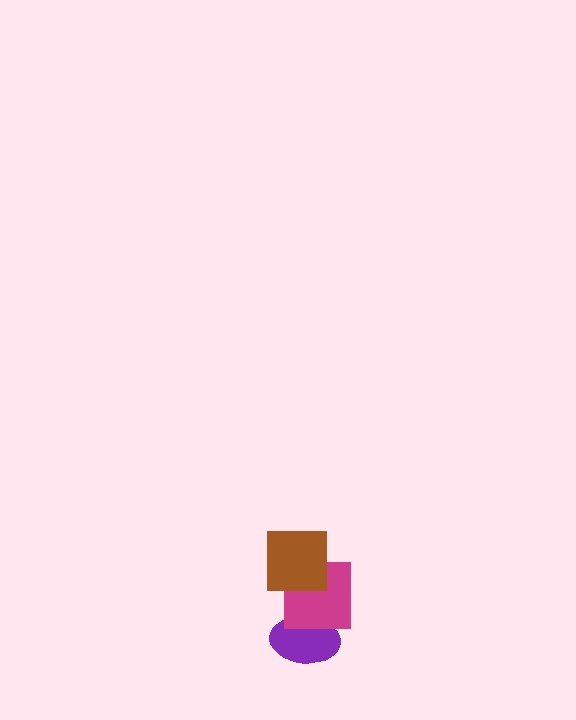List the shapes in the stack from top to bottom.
From top to bottom: the brown square, the magenta square, the purple ellipse.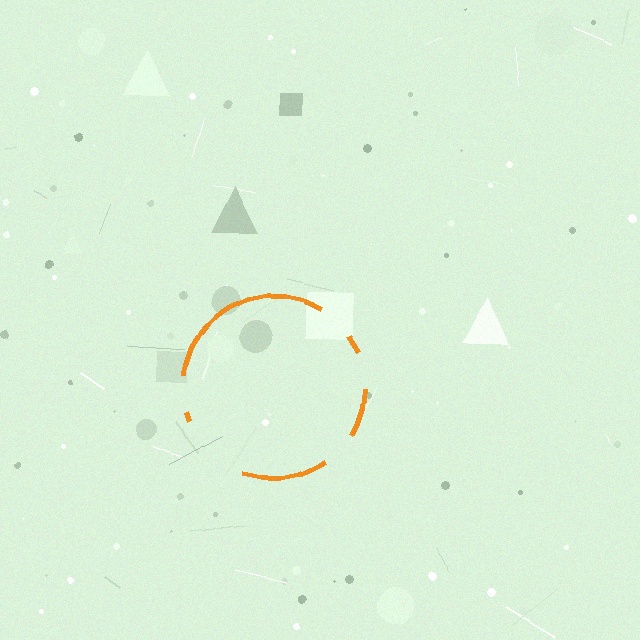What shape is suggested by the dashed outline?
The dashed outline suggests a circle.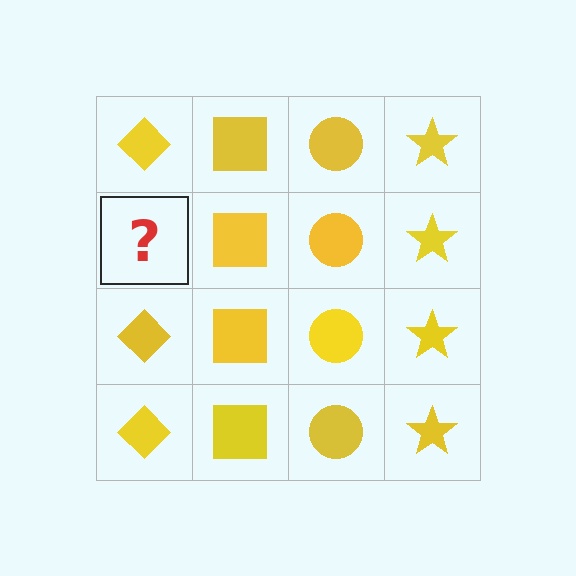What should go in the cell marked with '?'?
The missing cell should contain a yellow diamond.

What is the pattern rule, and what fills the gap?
The rule is that each column has a consistent shape. The gap should be filled with a yellow diamond.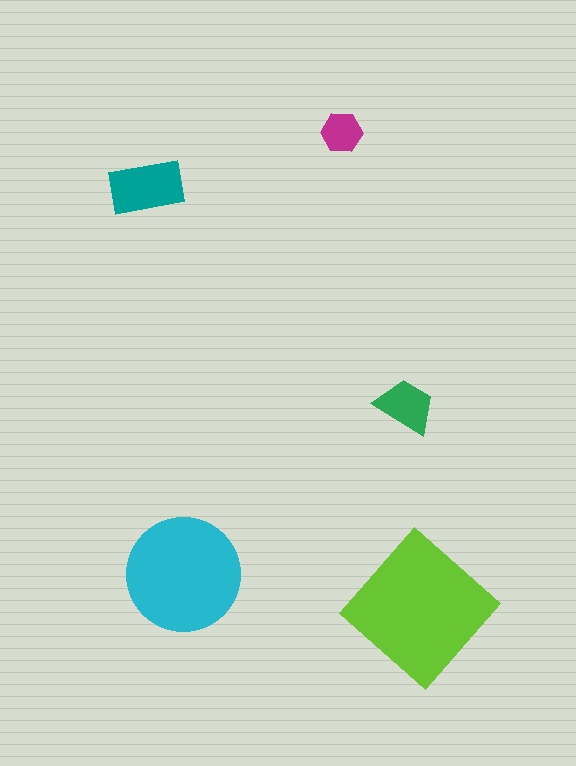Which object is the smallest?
The magenta hexagon.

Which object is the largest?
The lime diamond.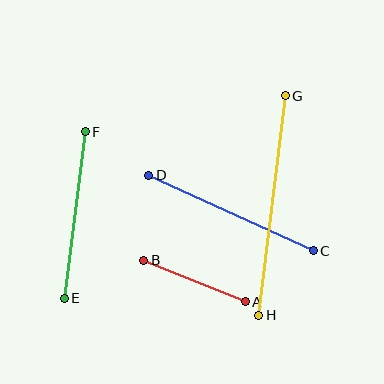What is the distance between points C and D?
The distance is approximately 182 pixels.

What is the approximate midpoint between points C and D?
The midpoint is at approximately (231, 213) pixels.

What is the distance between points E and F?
The distance is approximately 167 pixels.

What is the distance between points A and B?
The distance is approximately 109 pixels.